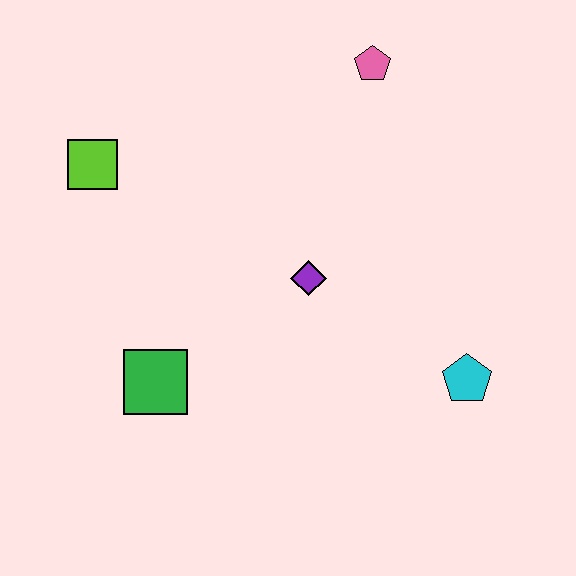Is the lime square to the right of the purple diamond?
No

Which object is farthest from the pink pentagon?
The green square is farthest from the pink pentagon.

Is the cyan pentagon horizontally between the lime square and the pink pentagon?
No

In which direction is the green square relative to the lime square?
The green square is below the lime square.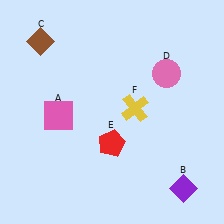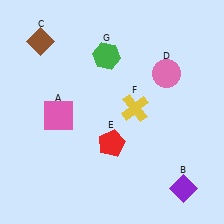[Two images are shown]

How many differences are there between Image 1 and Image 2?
There is 1 difference between the two images.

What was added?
A green hexagon (G) was added in Image 2.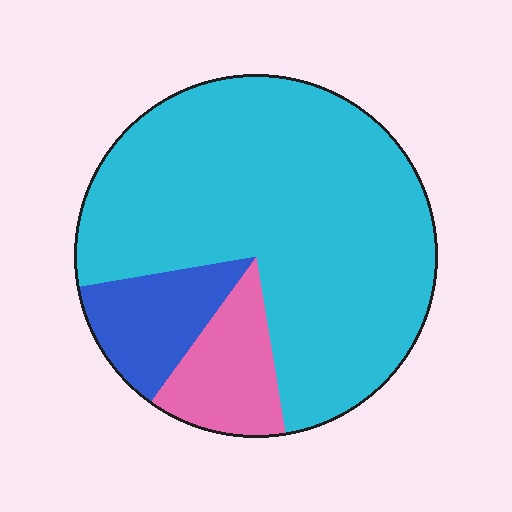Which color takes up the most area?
Cyan, at roughly 75%.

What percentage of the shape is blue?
Blue takes up about one eighth (1/8) of the shape.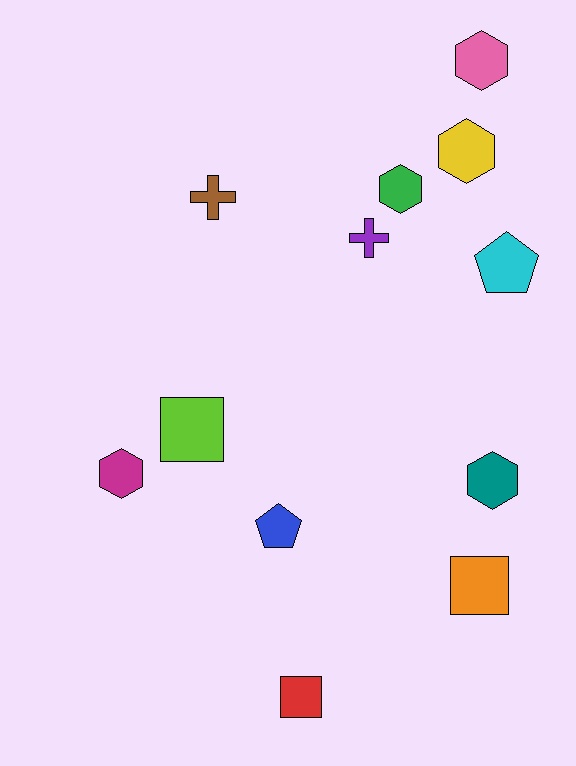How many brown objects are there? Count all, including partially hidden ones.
There is 1 brown object.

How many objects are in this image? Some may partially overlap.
There are 12 objects.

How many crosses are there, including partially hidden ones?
There are 2 crosses.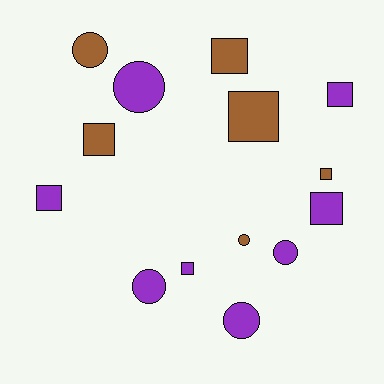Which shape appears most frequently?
Square, with 8 objects.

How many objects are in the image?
There are 14 objects.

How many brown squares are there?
There are 4 brown squares.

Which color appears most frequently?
Purple, with 8 objects.